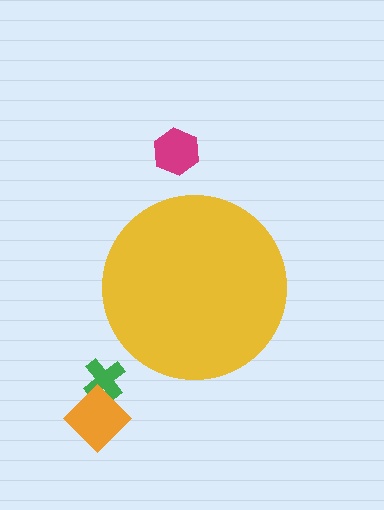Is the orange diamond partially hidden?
No, the orange diamond is fully visible.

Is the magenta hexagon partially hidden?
No, the magenta hexagon is fully visible.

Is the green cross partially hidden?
No, the green cross is fully visible.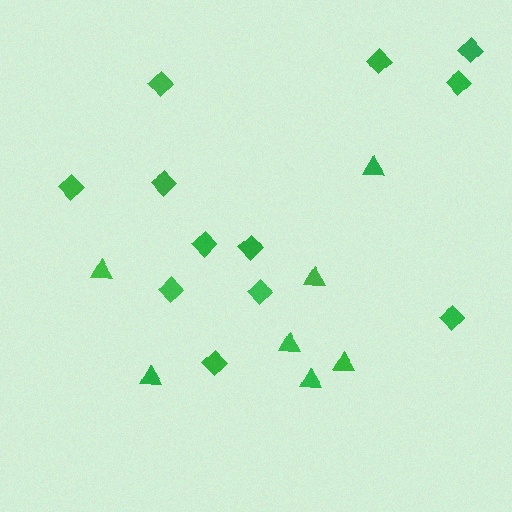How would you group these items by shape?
There are 2 groups: one group of diamonds (12) and one group of triangles (7).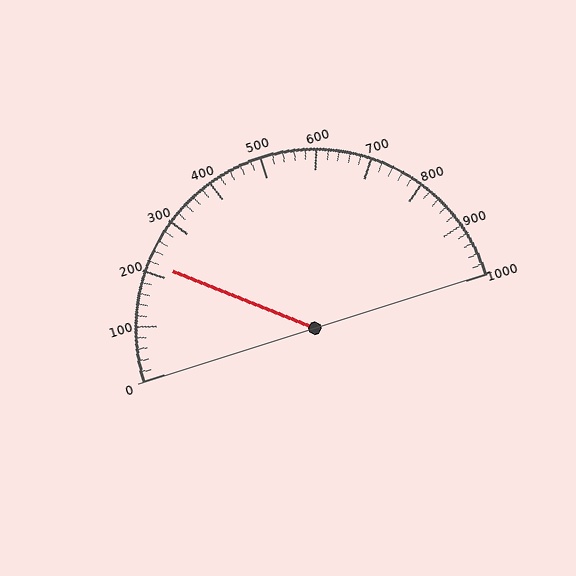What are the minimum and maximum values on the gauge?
The gauge ranges from 0 to 1000.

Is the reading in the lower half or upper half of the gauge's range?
The reading is in the lower half of the range (0 to 1000).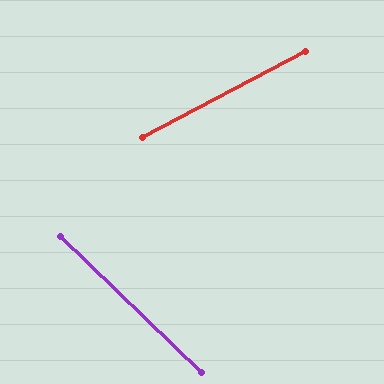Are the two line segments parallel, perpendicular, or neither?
Neither parallel nor perpendicular — they differ by about 72°.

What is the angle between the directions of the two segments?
Approximately 72 degrees.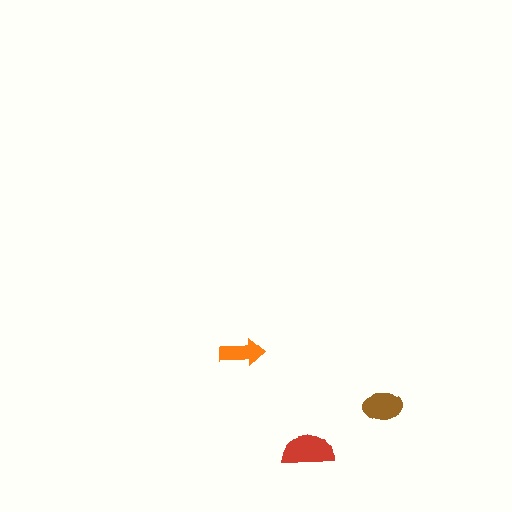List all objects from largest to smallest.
The red semicircle, the brown ellipse, the orange arrow.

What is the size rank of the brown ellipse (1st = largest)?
2nd.